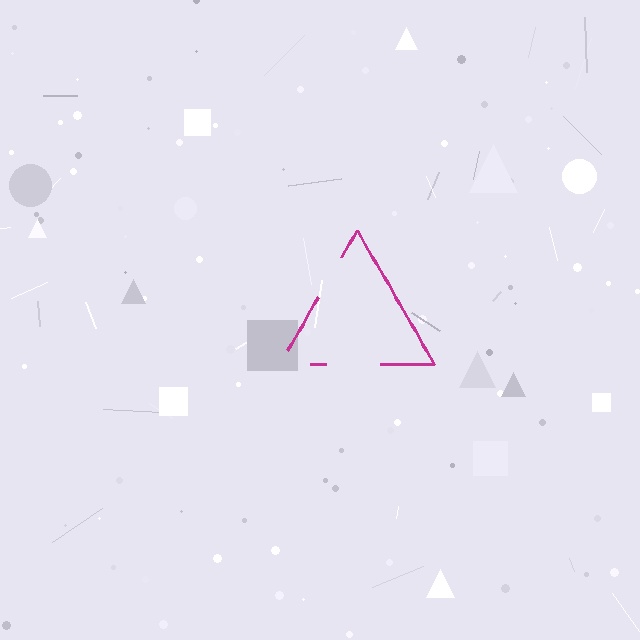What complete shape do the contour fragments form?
The contour fragments form a triangle.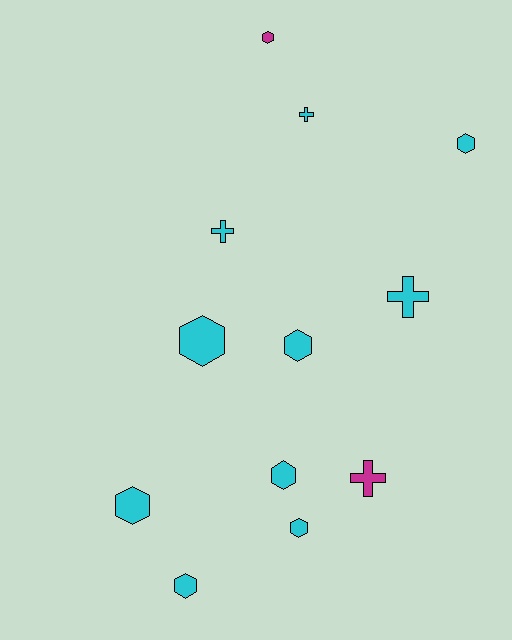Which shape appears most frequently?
Hexagon, with 8 objects.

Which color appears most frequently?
Cyan, with 10 objects.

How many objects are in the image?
There are 12 objects.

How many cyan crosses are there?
There are 3 cyan crosses.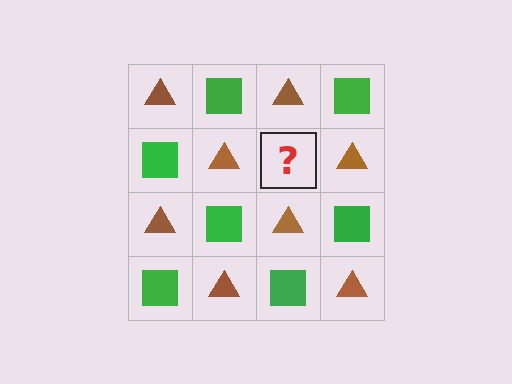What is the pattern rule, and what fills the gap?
The rule is that it alternates brown triangle and green square in a checkerboard pattern. The gap should be filled with a green square.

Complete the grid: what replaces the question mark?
The question mark should be replaced with a green square.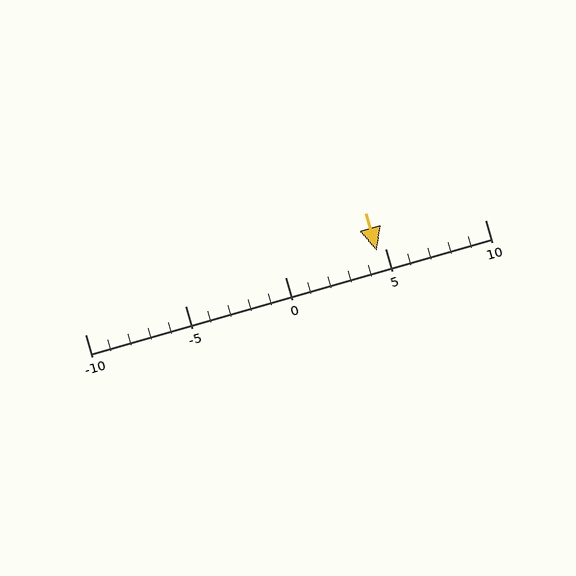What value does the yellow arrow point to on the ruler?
The yellow arrow points to approximately 5.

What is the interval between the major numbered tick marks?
The major tick marks are spaced 5 units apart.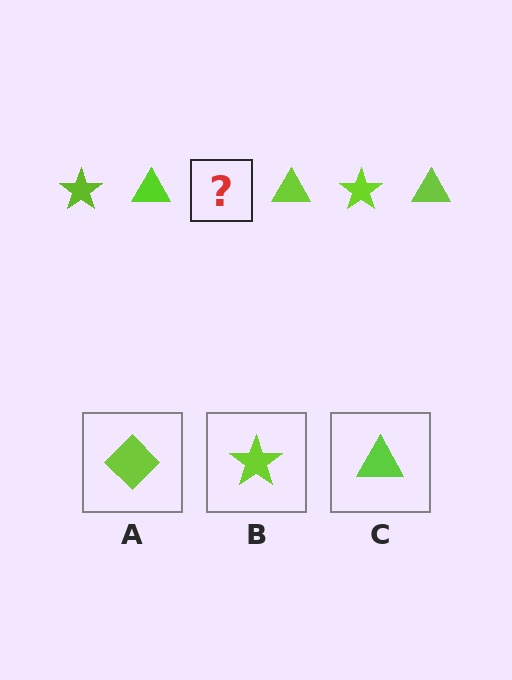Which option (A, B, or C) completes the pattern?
B.